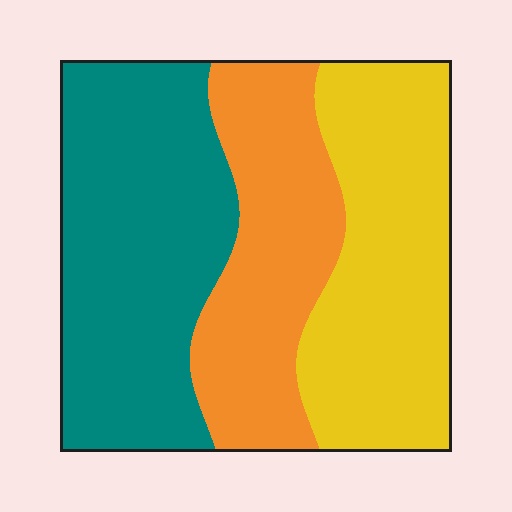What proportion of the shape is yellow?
Yellow takes up about one third (1/3) of the shape.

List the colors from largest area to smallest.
From largest to smallest: teal, yellow, orange.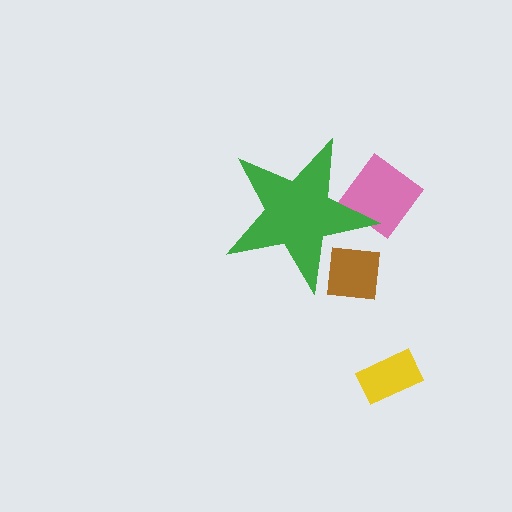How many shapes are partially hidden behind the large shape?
2 shapes are partially hidden.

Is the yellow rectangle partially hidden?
No, the yellow rectangle is fully visible.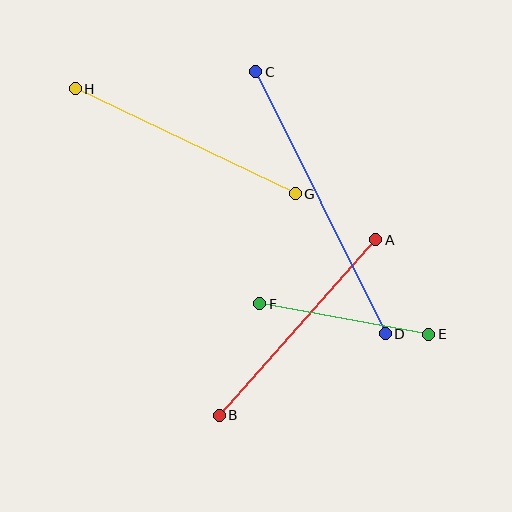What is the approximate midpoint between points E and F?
The midpoint is at approximately (344, 319) pixels.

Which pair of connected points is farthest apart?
Points C and D are farthest apart.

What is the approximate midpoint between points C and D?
The midpoint is at approximately (320, 203) pixels.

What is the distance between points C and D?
The distance is approximately 292 pixels.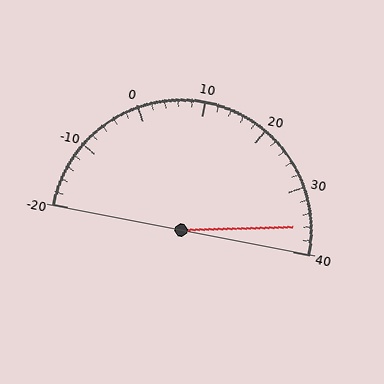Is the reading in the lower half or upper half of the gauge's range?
The reading is in the upper half of the range (-20 to 40).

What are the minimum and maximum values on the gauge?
The gauge ranges from -20 to 40.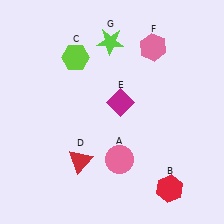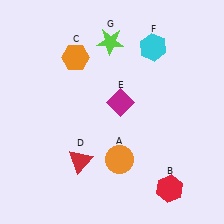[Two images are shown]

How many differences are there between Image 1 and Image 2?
There are 3 differences between the two images.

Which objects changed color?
A changed from pink to orange. C changed from lime to orange. F changed from pink to cyan.